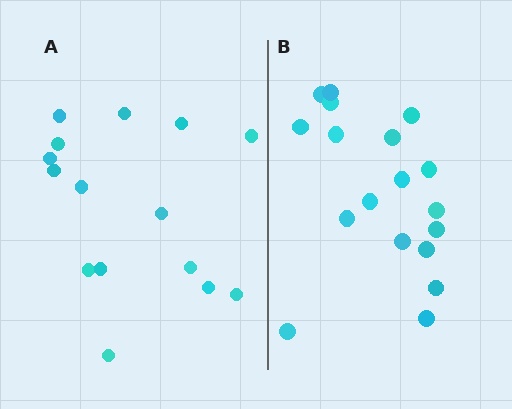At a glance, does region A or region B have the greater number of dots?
Region B (the right region) has more dots.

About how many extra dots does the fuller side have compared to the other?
Region B has just a few more — roughly 2 or 3 more dots than region A.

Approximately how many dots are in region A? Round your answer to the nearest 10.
About 20 dots. (The exact count is 15, which rounds to 20.)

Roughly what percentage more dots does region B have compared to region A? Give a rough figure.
About 20% more.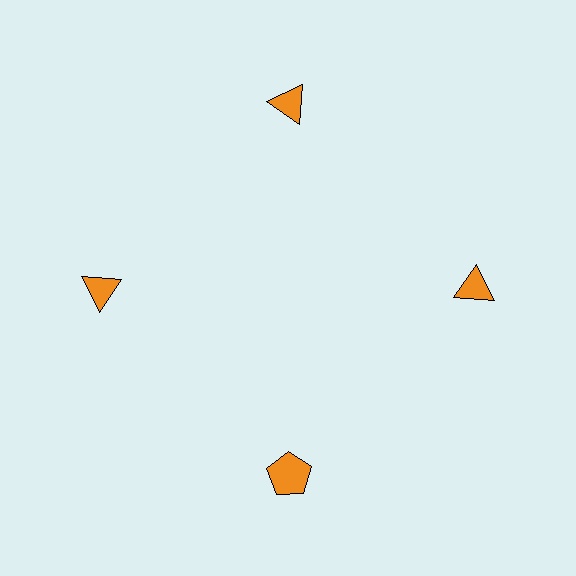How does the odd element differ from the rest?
It has a different shape: pentagon instead of triangle.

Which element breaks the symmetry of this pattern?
The orange pentagon at roughly the 6 o'clock position breaks the symmetry. All other shapes are orange triangles.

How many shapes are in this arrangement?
There are 4 shapes arranged in a ring pattern.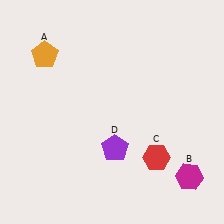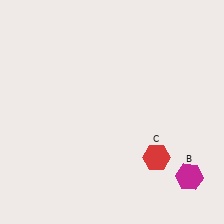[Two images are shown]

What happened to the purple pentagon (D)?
The purple pentagon (D) was removed in Image 2. It was in the bottom-right area of Image 1.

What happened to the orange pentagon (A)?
The orange pentagon (A) was removed in Image 2. It was in the top-left area of Image 1.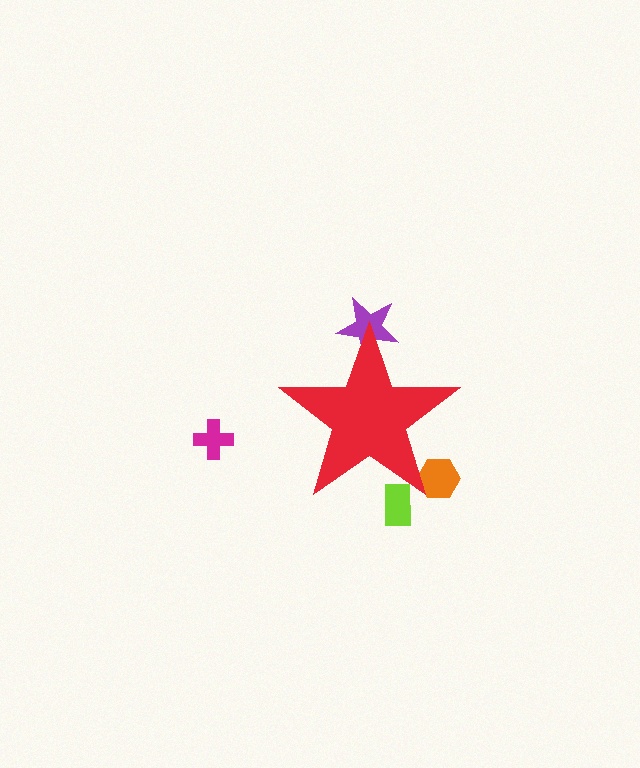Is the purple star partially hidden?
Yes, the purple star is partially hidden behind the red star.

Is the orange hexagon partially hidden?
Yes, the orange hexagon is partially hidden behind the red star.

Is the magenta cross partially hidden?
No, the magenta cross is fully visible.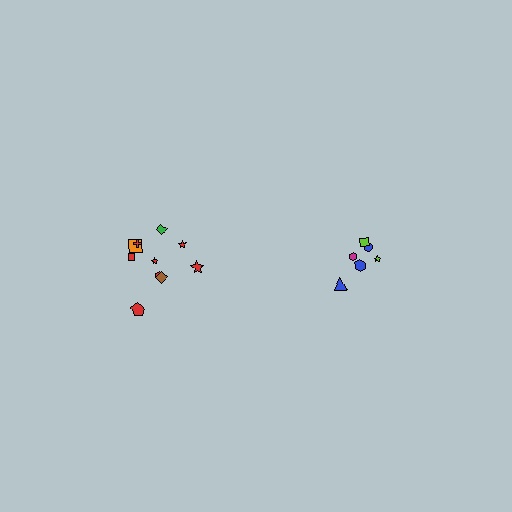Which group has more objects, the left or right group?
The left group.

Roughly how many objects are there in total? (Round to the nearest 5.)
Roughly 15 objects in total.